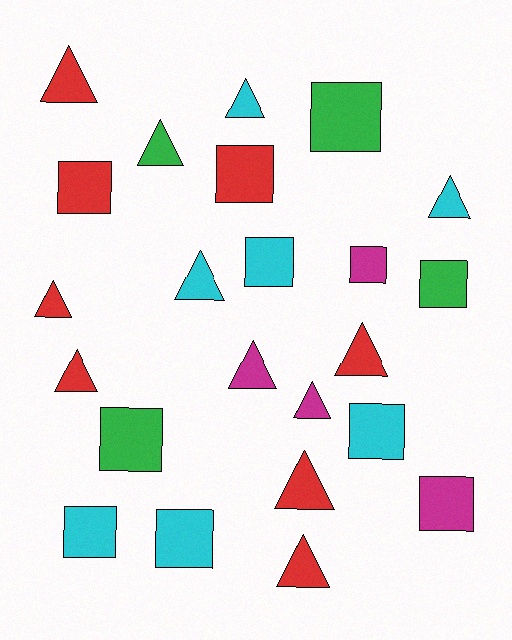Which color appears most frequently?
Red, with 8 objects.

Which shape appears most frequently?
Triangle, with 12 objects.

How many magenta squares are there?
There are 2 magenta squares.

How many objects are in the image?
There are 23 objects.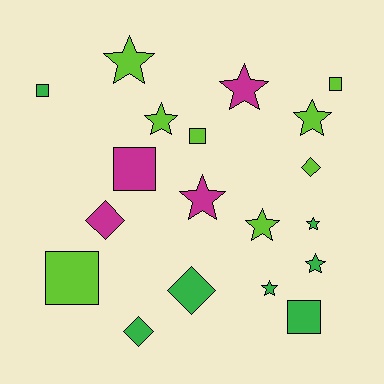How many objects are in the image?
There are 19 objects.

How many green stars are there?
There are 3 green stars.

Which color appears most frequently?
Lime, with 8 objects.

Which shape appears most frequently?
Star, with 9 objects.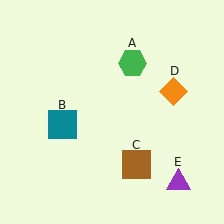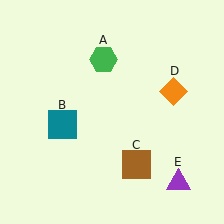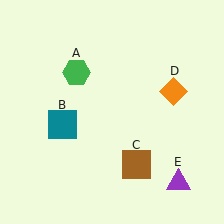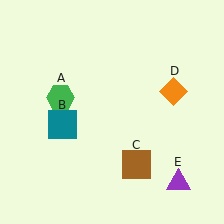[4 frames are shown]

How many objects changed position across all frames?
1 object changed position: green hexagon (object A).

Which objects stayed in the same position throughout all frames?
Teal square (object B) and brown square (object C) and orange diamond (object D) and purple triangle (object E) remained stationary.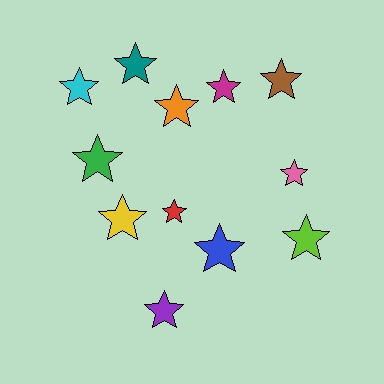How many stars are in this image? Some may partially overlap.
There are 12 stars.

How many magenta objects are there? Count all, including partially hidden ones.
There is 1 magenta object.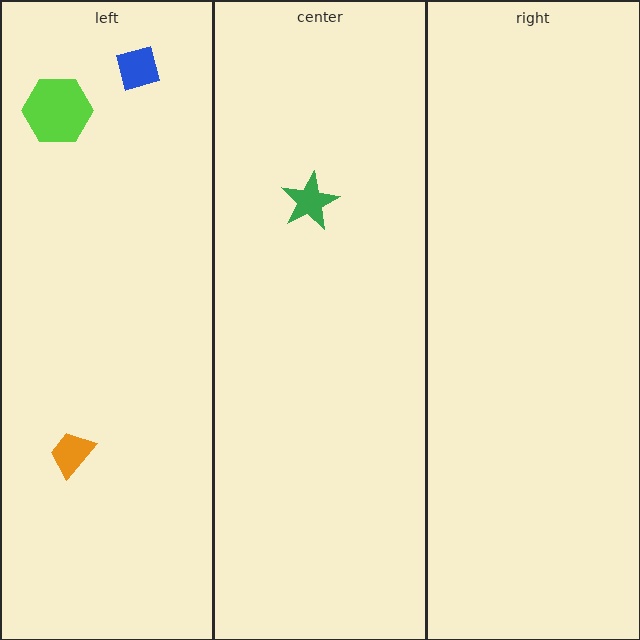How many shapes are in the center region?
1.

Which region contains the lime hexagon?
The left region.